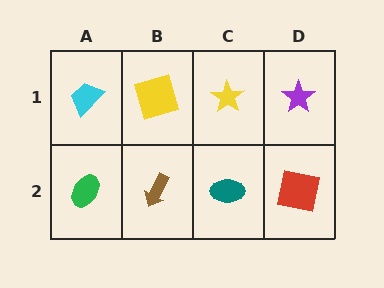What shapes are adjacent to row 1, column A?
A green ellipse (row 2, column A), a yellow square (row 1, column B).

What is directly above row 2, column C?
A yellow star.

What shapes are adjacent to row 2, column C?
A yellow star (row 1, column C), a brown arrow (row 2, column B), a red square (row 2, column D).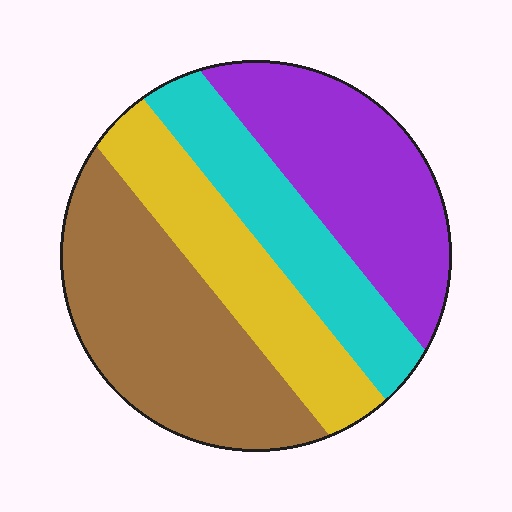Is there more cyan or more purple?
Purple.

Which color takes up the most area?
Brown, at roughly 30%.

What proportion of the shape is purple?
Purple takes up about one quarter (1/4) of the shape.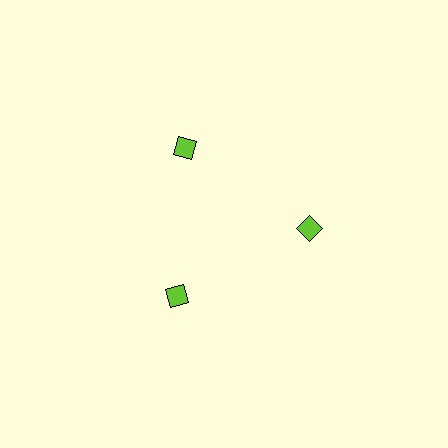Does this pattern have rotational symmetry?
Yes, this pattern has 3-fold rotational symmetry. It looks the same after rotating 120 degrees around the center.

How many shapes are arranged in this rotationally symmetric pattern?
There are 3 shapes, arranged in 3 groups of 1.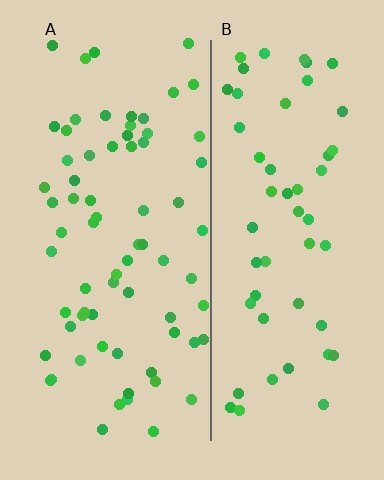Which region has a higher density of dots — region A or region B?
A (the left).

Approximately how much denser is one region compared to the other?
Approximately 1.3× — region A over region B.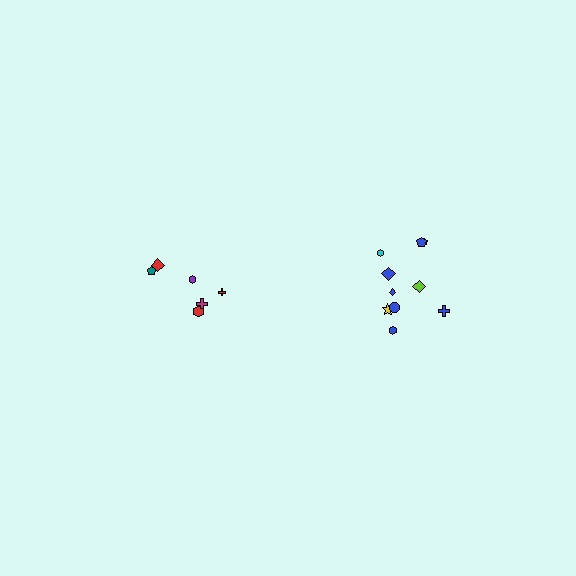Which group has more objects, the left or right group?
The right group.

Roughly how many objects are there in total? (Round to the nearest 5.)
Roughly 15 objects in total.